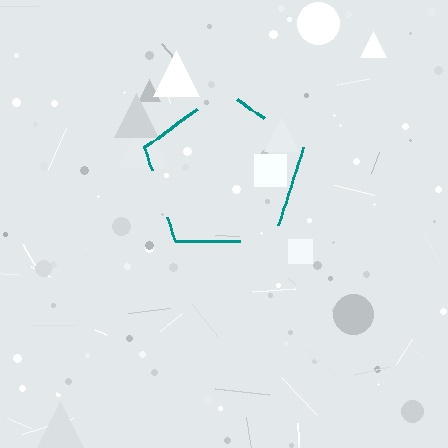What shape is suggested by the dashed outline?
The dashed outline suggests a pentagon.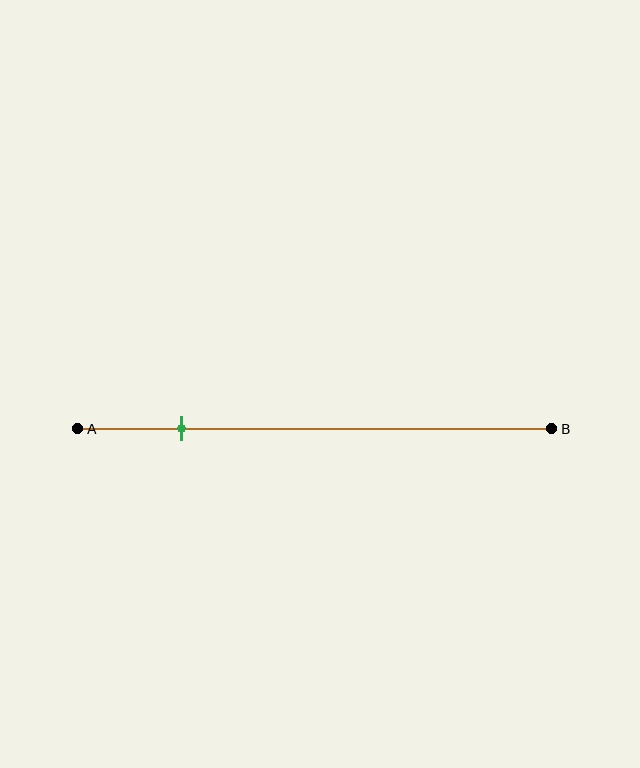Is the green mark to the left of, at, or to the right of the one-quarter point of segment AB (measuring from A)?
The green mark is to the left of the one-quarter point of segment AB.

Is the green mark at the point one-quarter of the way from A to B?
No, the mark is at about 20% from A, not at the 25% one-quarter point.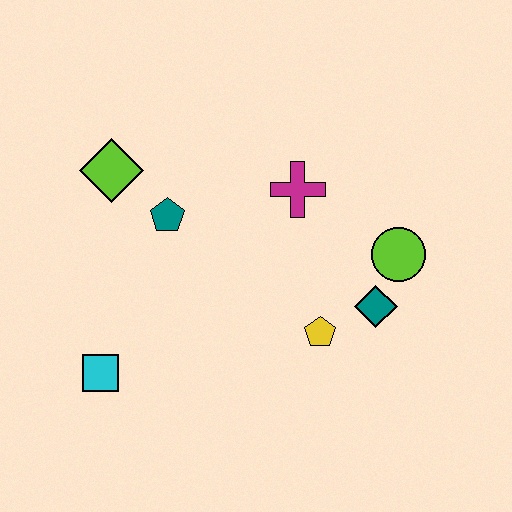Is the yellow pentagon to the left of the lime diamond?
No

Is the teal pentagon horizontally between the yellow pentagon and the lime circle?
No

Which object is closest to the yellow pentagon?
The teal diamond is closest to the yellow pentagon.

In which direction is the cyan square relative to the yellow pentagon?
The cyan square is to the left of the yellow pentagon.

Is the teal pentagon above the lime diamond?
No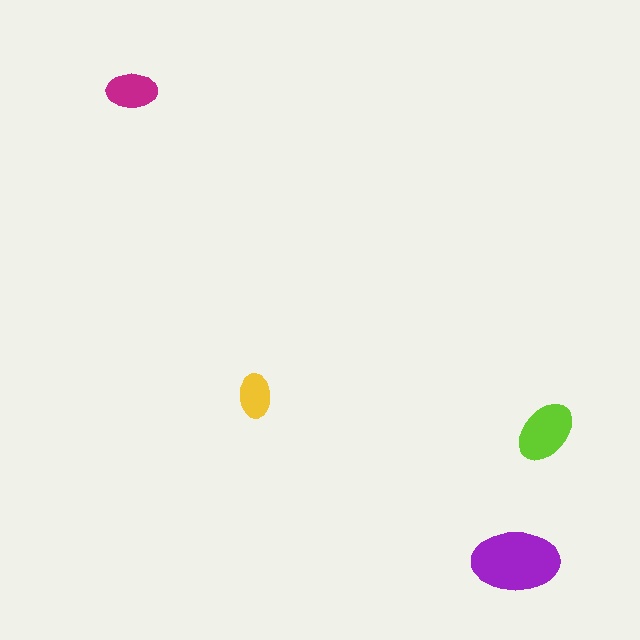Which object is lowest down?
The purple ellipse is bottommost.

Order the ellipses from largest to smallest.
the purple one, the lime one, the magenta one, the yellow one.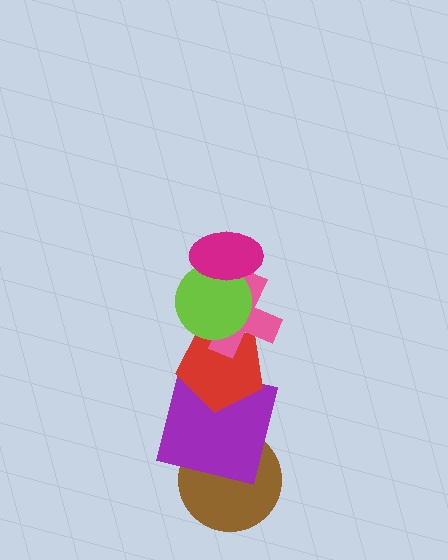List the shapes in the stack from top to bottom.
From top to bottom: the magenta ellipse, the lime circle, the pink cross, the red pentagon, the purple square, the brown circle.